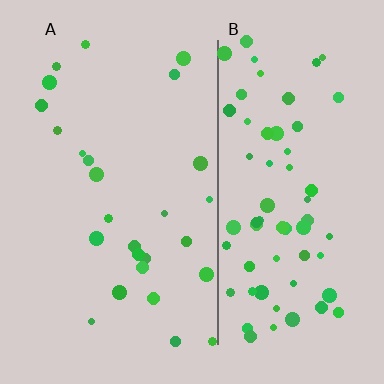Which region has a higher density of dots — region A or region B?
B (the right).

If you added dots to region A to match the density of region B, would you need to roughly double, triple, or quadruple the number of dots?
Approximately triple.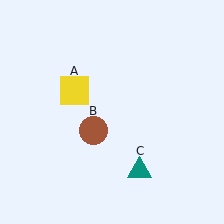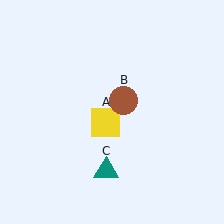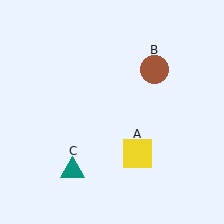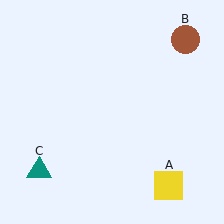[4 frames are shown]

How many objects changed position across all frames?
3 objects changed position: yellow square (object A), brown circle (object B), teal triangle (object C).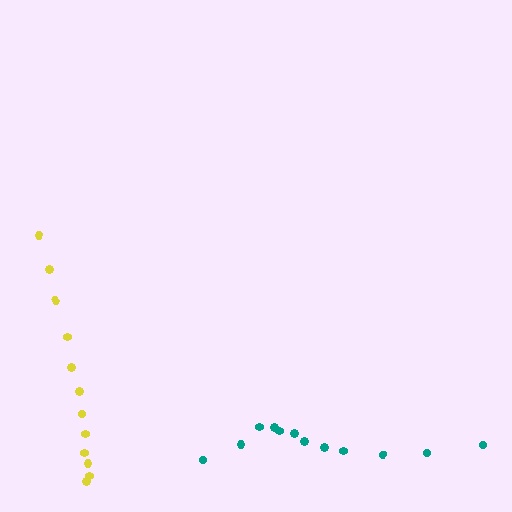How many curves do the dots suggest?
There are 2 distinct paths.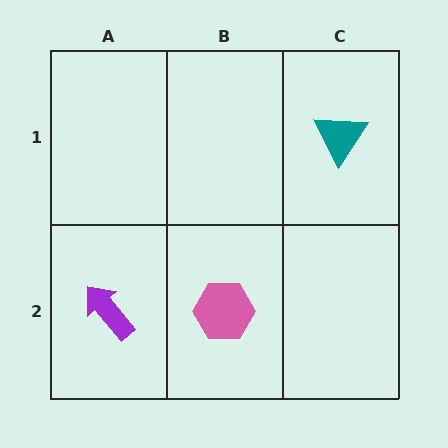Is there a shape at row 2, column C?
No, that cell is empty.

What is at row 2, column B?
A pink hexagon.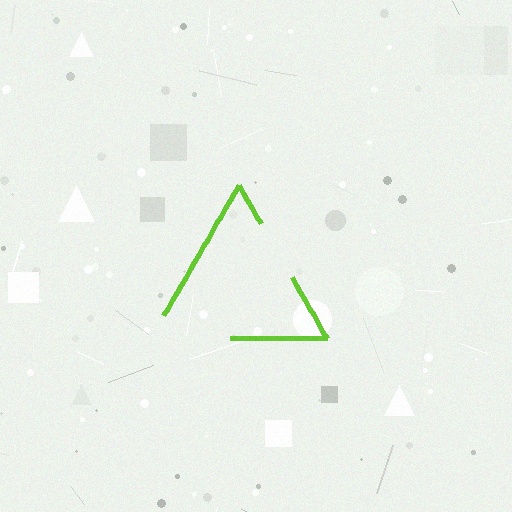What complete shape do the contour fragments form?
The contour fragments form a triangle.